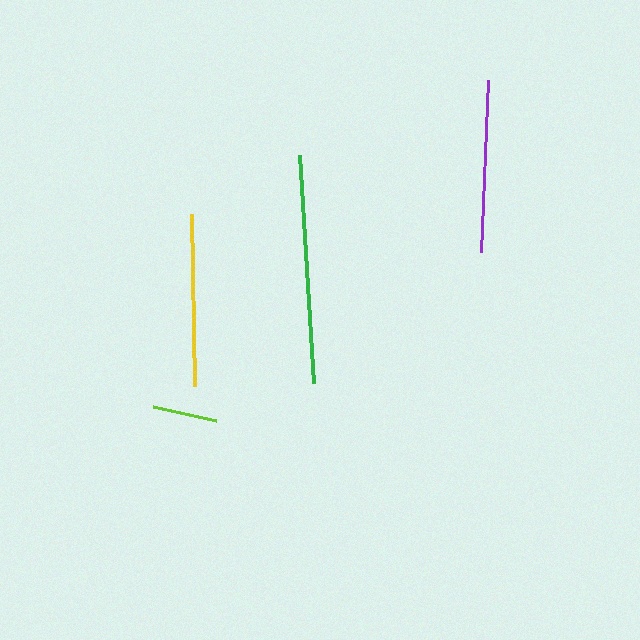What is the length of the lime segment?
The lime segment is approximately 65 pixels long.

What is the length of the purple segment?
The purple segment is approximately 172 pixels long.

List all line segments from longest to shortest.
From longest to shortest: green, purple, yellow, lime.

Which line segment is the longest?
The green line is the longest at approximately 228 pixels.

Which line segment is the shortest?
The lime line is the shortest at approximately 65 pixels.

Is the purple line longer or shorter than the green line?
The green line is longer than the purple line.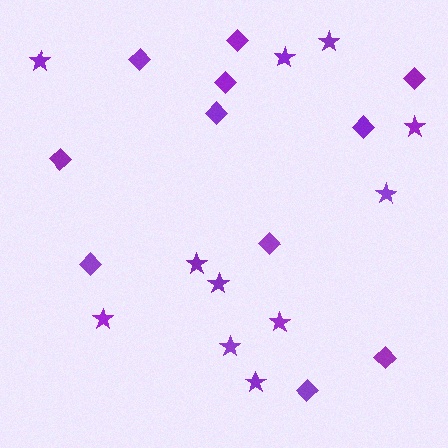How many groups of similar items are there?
There are 2 groups: one group of diamonds (11) and one group of stars (11).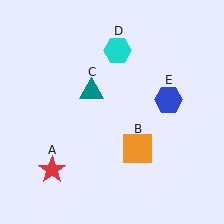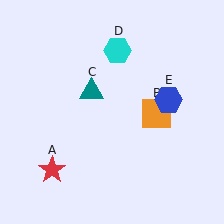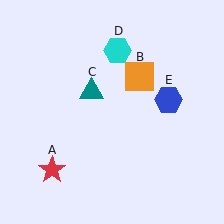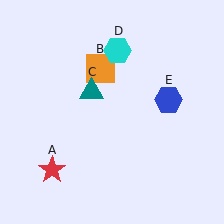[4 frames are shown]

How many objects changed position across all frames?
1 object changed position: orange square (object B).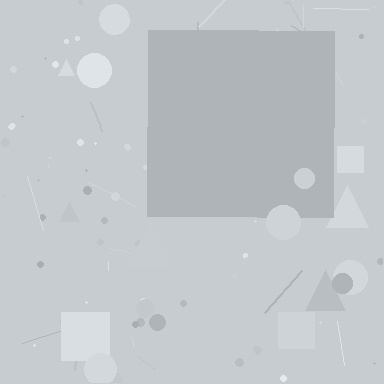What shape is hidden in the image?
A square is hidden in the image.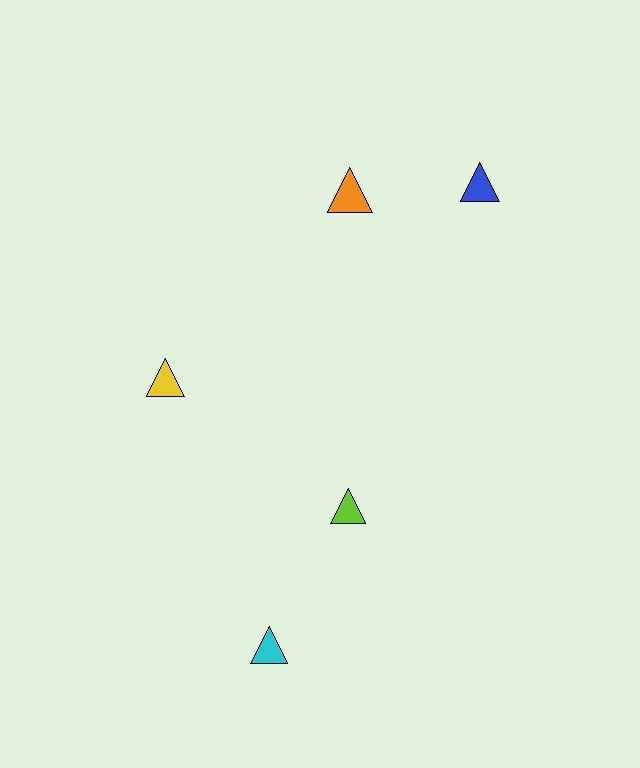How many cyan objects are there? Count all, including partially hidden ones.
There is 1 cyan object.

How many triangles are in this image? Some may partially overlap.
There are 5 triangles.